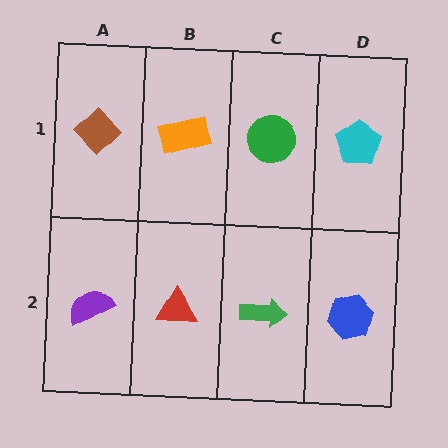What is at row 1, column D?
A cyan pentagon.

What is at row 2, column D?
A blue hexagon.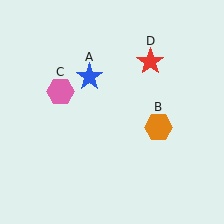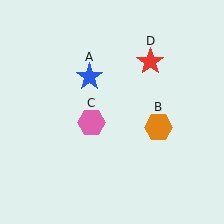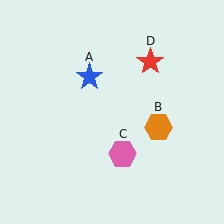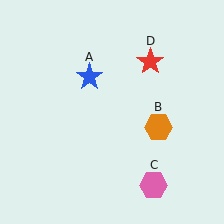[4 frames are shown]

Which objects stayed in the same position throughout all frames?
Blue star (object A) and orange hexagon (object B) and red star (object D) remained stationary.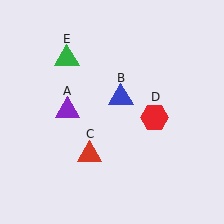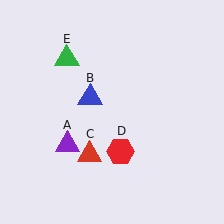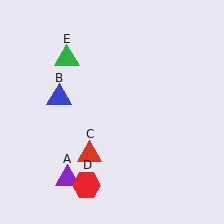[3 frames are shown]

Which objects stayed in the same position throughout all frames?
Red triangle (object C) and green triangle (object E) remained stationary.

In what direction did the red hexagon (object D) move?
The red hexagon (object D) moved down and to the left.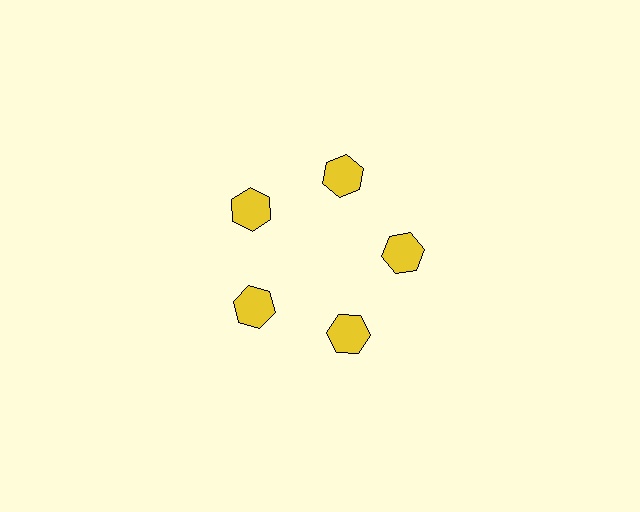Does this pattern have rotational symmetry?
Yes, this pattern has 5-fold rotational symmetry. It looks the same after rotating 72 degrees around the center.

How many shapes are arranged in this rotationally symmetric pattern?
There are 5 shapes, arranged in 5 groups of 1.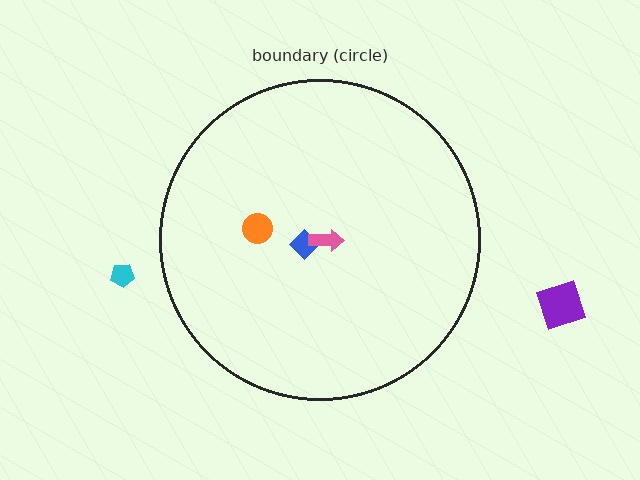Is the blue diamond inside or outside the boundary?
Inside.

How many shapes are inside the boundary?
3 inside, 2 outside.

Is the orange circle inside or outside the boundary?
Inside.